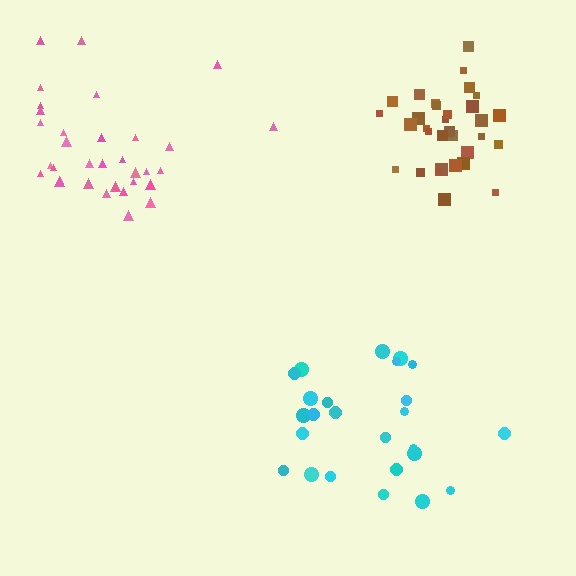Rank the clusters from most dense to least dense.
brown, cyan, pink.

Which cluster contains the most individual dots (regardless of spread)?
Pink (34).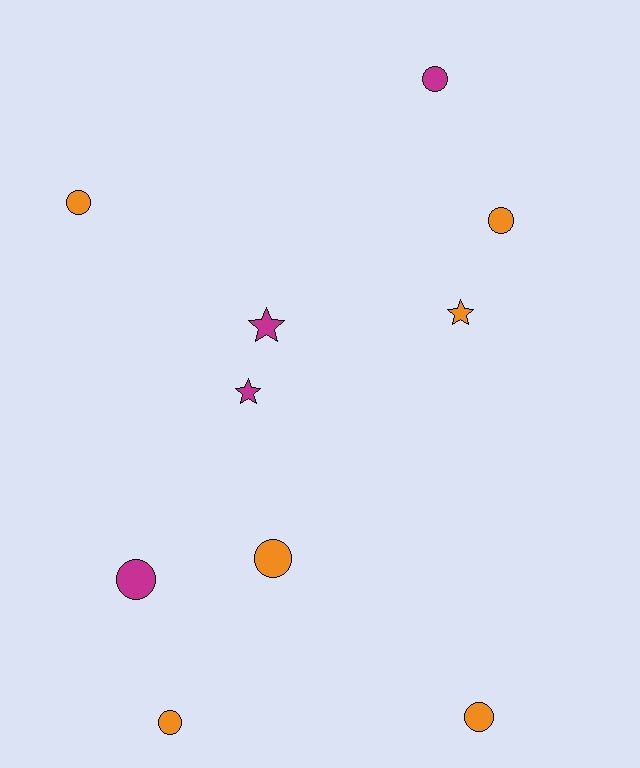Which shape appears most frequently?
Circle, with 7 objects.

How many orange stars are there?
There is 1 orange star.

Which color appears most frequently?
Orange, with 6 objects.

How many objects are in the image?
There are 10 objects.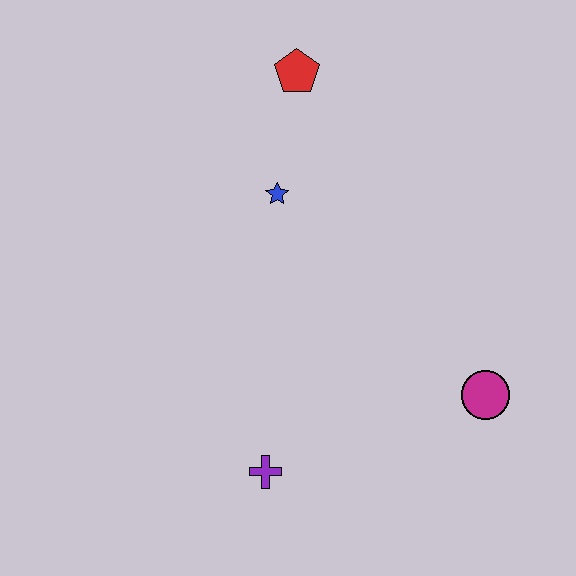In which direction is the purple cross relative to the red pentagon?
The purple cross is below the red pentagon.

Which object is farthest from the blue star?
The magenta circle is farthest from the blue star.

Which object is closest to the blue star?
The red pentagon is closest to the blue star.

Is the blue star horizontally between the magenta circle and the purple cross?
Yes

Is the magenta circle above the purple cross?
Yes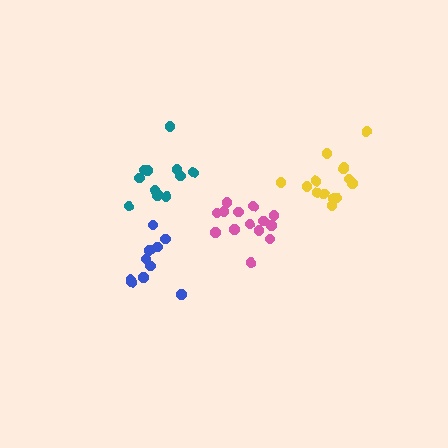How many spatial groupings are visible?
There are 4 spatial groupings.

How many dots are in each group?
Group 1: 10 dots, Group 2: 14 dots, Group 3: 15 dots, Group 4: 11 dots (50 total).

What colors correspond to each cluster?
The clusters are colored: blue, pink, yellow, teal.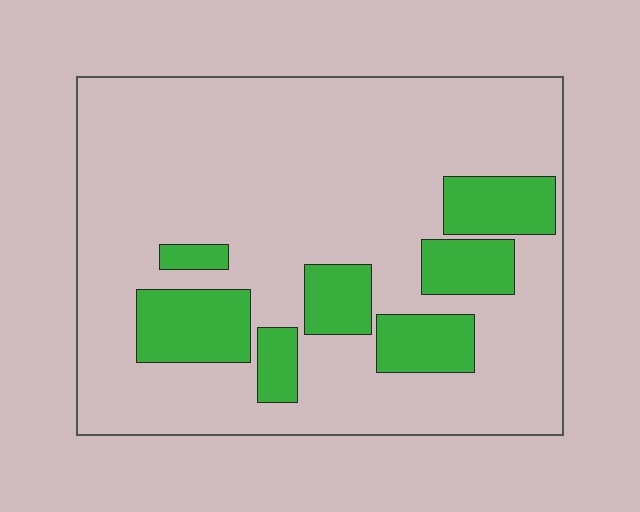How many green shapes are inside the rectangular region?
7.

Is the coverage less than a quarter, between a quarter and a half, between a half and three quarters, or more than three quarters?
Less than a quarter.